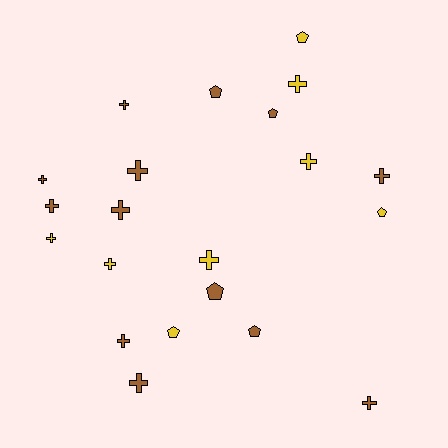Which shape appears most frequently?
Cross, with 14 objects.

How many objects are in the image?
There are 21 objects.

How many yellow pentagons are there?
There are 3 yellow pentagons.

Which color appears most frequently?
Brown, with 13 objects.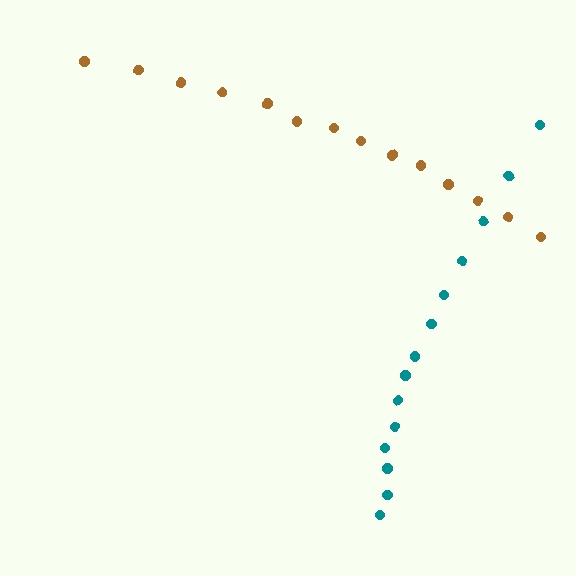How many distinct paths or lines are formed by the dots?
There are 2 distinct paths.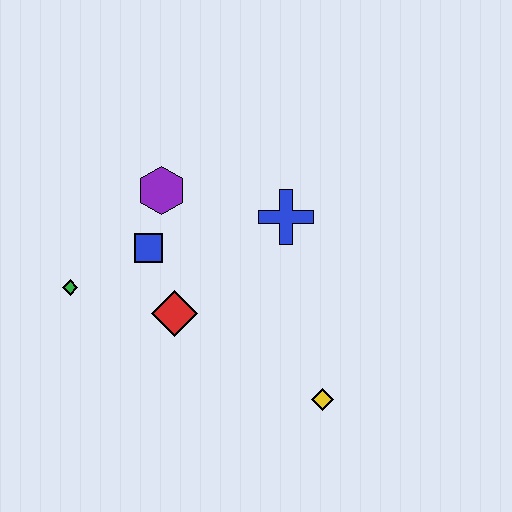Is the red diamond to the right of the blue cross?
No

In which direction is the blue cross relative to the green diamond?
The blue cross is to the right of the green diamond.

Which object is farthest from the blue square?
The yellow diamond is farthest from the blue square.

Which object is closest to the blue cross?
The purple hexagon is closest to the blue cross.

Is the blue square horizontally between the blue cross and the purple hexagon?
No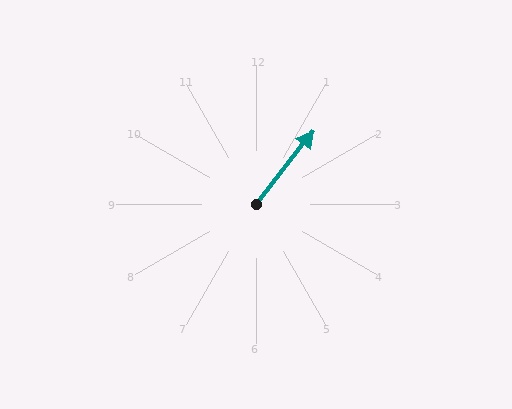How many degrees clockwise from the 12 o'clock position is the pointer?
Approximately 38 degrees.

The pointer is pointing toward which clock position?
Roughly 1 o'clock.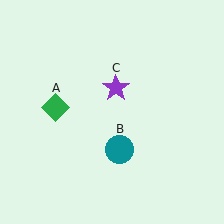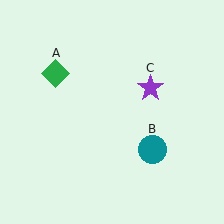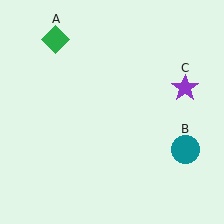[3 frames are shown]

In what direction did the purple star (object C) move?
The purple star (object C) moved right.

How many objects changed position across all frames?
3 objects changed position: green diamond (object A), teal circle (object B), purple star (object C).